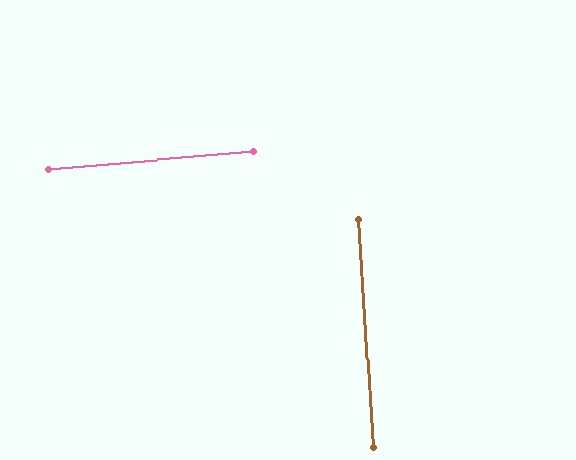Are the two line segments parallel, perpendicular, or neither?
Perpendicular — they meet at approximately 89°.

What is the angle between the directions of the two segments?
Approximately 89 degrees.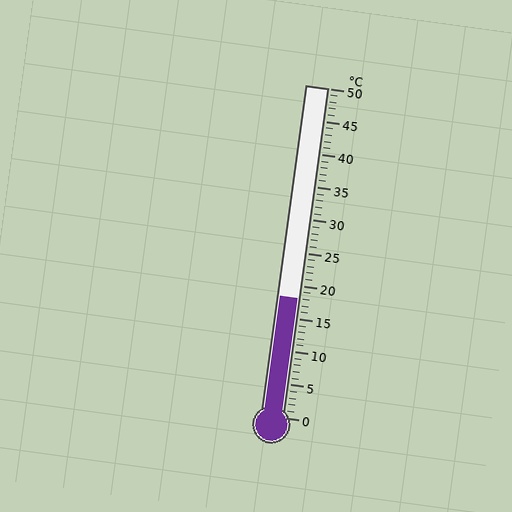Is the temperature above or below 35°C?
The temperature is below 35°C.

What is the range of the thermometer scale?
The thermometer scale ranges from 0°C to 50°C.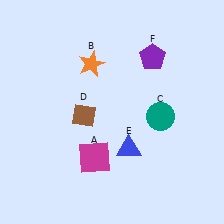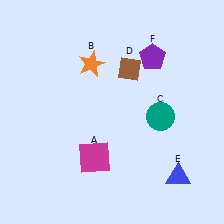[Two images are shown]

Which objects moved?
The objects that moved are: the brown diamond (D), the blue triangle (E).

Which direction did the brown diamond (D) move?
The brown diamond (D) moved up.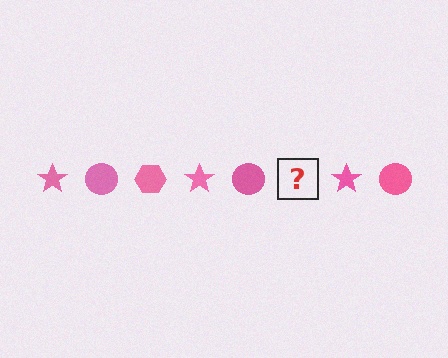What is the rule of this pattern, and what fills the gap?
The rule is that the pattern cycles through star, circle, hexagon shapes in pink. The gap should be filled with a pink hexagon.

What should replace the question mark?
The question mark should be replaced with a pink hexagon.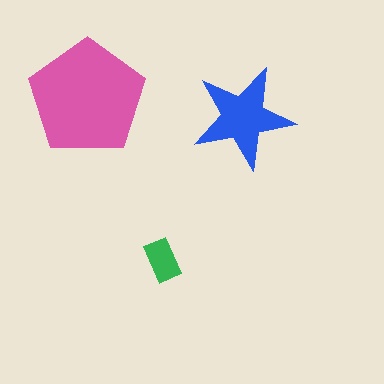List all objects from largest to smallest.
The pink pentagon, the blue star, the green rectangle.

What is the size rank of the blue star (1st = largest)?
2nd.